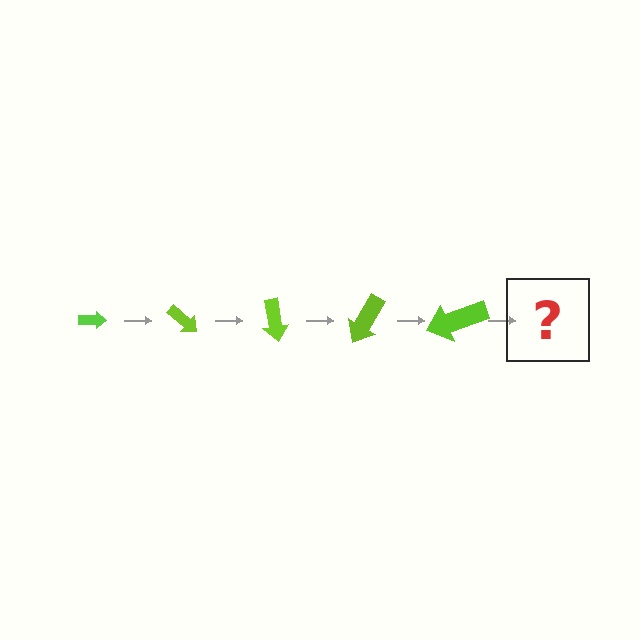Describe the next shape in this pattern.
It should be an arrow, larger than the previous one and rotated 200 degrees from the start.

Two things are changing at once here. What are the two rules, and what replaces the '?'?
The two rules are that the arrow grows larger each step and it rotates 40 degrees each step. The '?' should be an arrow, larger than the previous one and rotated 200 degrees from the start.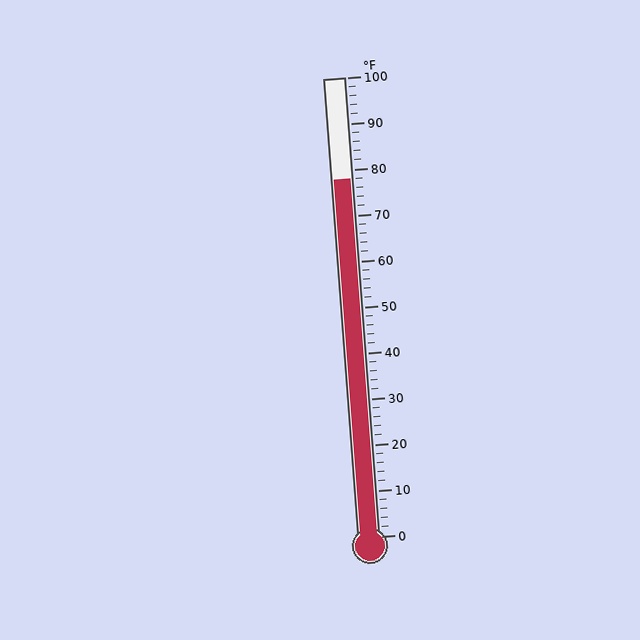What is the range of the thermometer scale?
The thermometer scale ranges from 0°F to 100°F.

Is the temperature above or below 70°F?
The temperature is above 70°F.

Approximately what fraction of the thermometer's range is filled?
The thermometer is filled to approximately 80% of its range.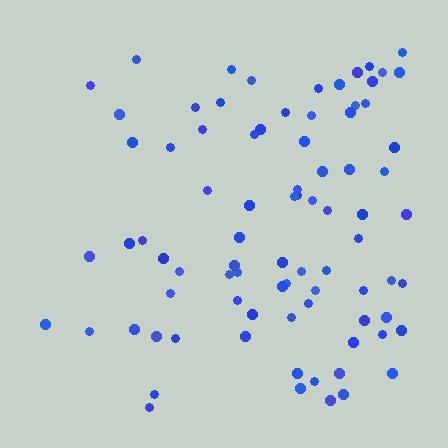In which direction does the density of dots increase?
From left to right, with the right side densest.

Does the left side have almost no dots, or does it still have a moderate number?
Still a moderate number, just noticeably fewer than the right.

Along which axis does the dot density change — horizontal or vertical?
Horizontal.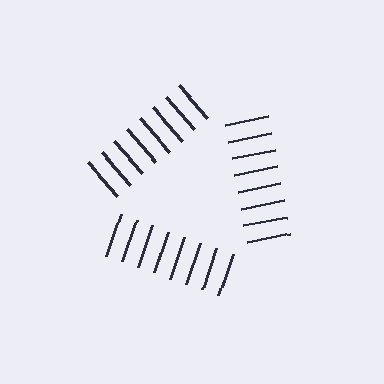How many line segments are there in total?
24 — 8 along each of the 3 edges.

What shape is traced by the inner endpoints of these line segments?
An illusory triangle — the line segments terminate on its edges but no continuous stroke is drawn.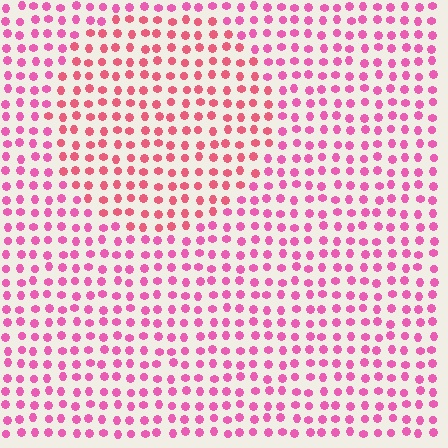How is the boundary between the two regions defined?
The boundary is defined purely by a slight shift in hue (about 24 degrees). Spacing, size, and orientation are identical on both sides.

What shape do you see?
I see a circle.